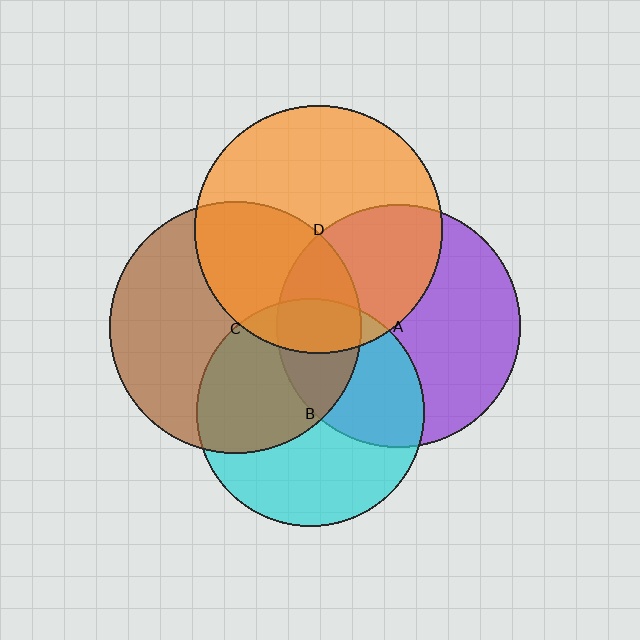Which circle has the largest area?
Circle C (brown).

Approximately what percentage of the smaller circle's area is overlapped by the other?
Approximately 40%.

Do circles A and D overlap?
Yes.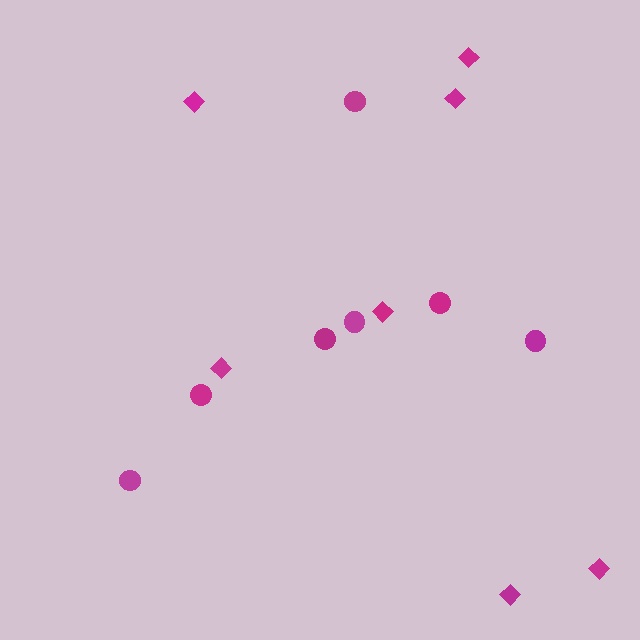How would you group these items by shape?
There are 2 groups: one group of circles (7) and one group of diamonds (7).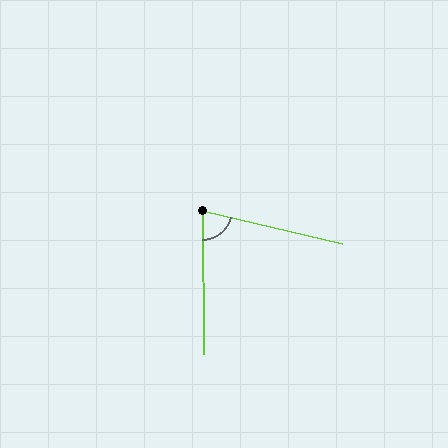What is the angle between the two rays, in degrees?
Approximately 76 degrees.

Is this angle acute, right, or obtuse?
It is acute.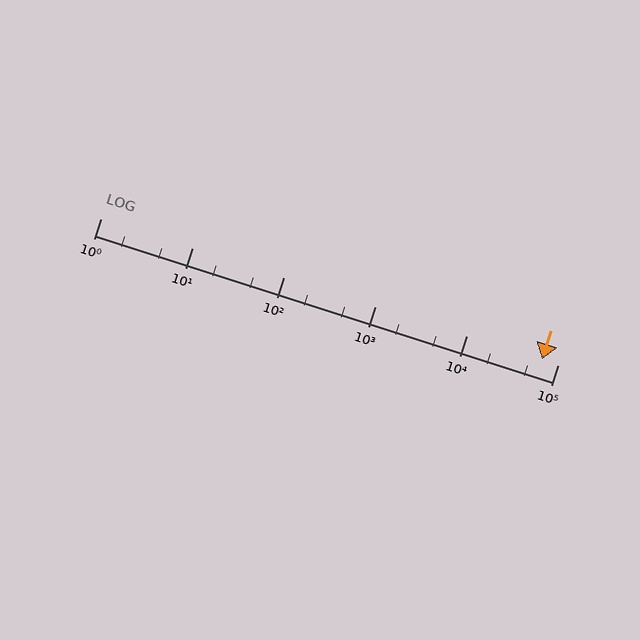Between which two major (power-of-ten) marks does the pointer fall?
The pointer is between 10000 and 100000.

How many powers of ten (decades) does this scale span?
The scale spans 5 decades, from 1 to 100000.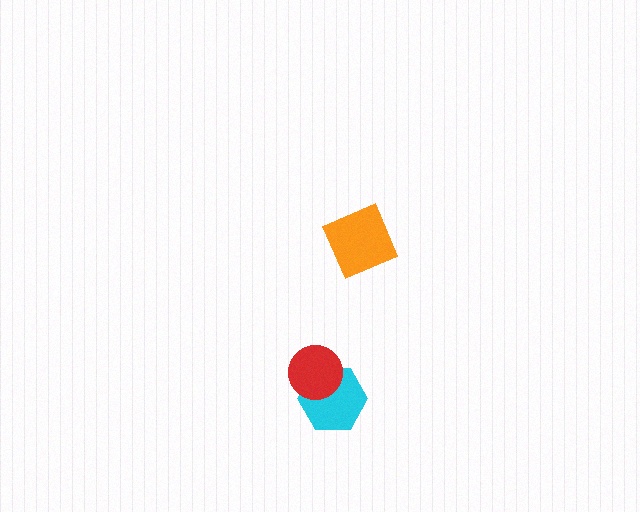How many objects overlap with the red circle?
1 object overlaps with the red circle.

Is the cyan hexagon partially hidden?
Yes, it is partially covered by another shape.